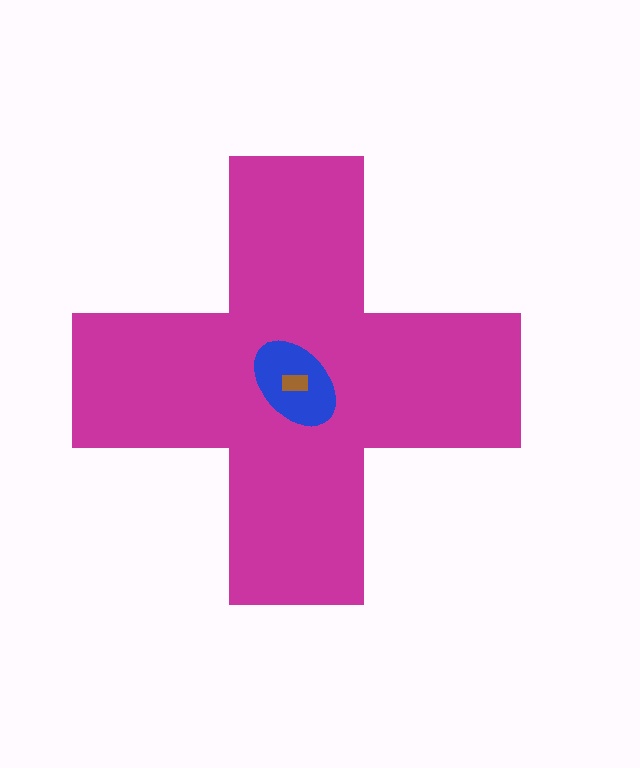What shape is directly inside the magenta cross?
The blue ellipse.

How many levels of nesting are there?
3.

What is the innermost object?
The brown rectangle.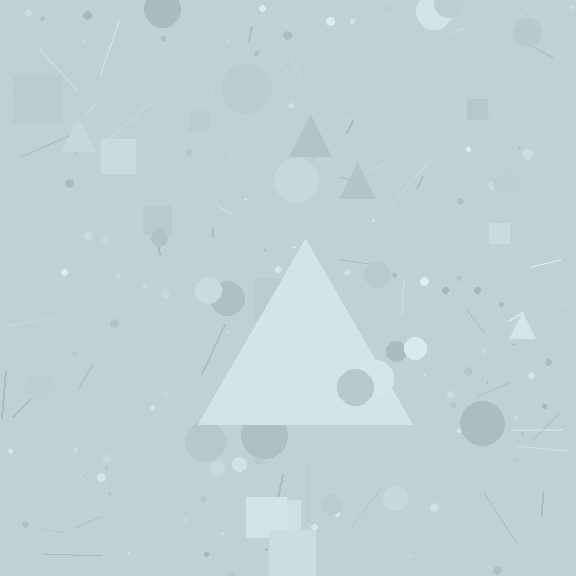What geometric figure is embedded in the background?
A triangle is embedded in the background.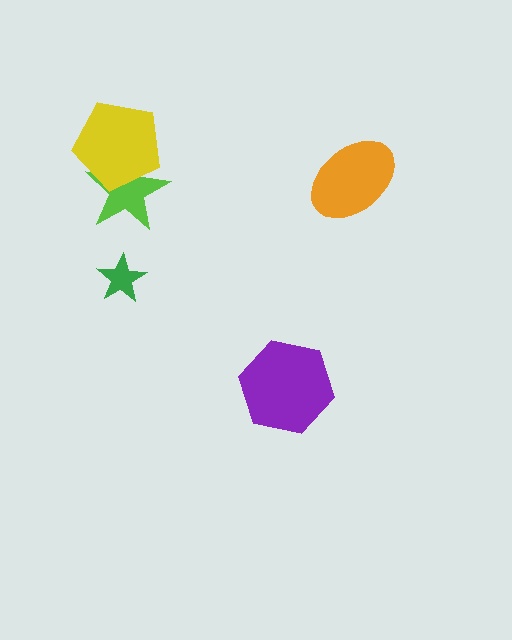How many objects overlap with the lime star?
1 object overlaps with the lime star.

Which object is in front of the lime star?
The yellow pentagon is in front of the lime star.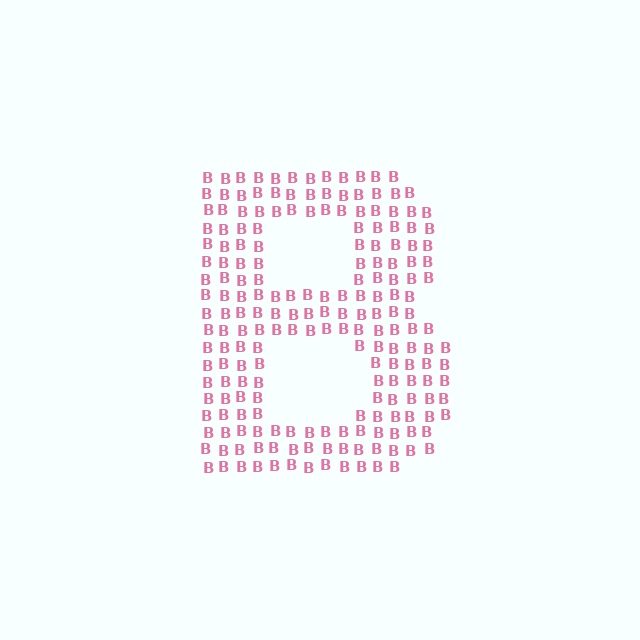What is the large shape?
The large shape is the letter B.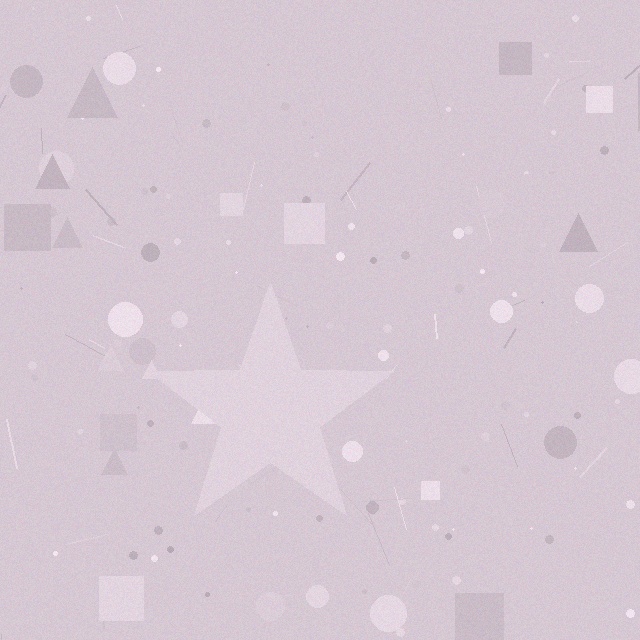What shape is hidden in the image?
A star is hidden in the image.